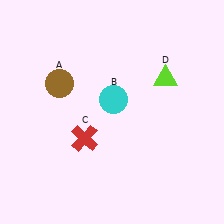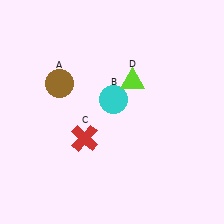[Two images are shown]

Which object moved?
The lime triangle (D) moved left.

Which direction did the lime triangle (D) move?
The lime triangle (D) moved left.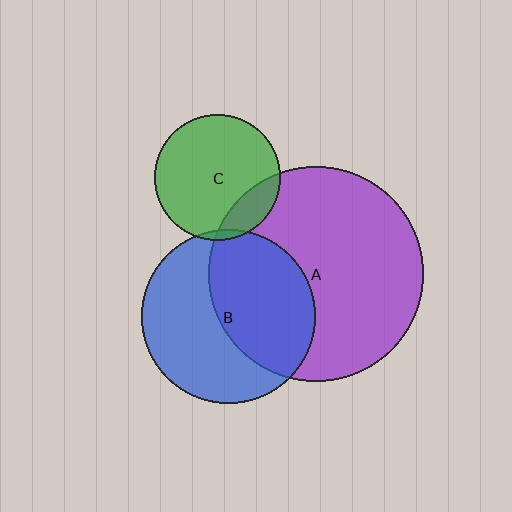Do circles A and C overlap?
Yes.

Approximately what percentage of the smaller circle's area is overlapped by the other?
Approximately 15%.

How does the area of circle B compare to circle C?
Approximately 1.9 times.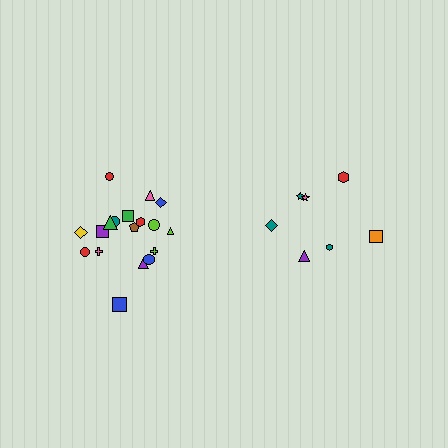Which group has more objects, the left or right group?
The left group.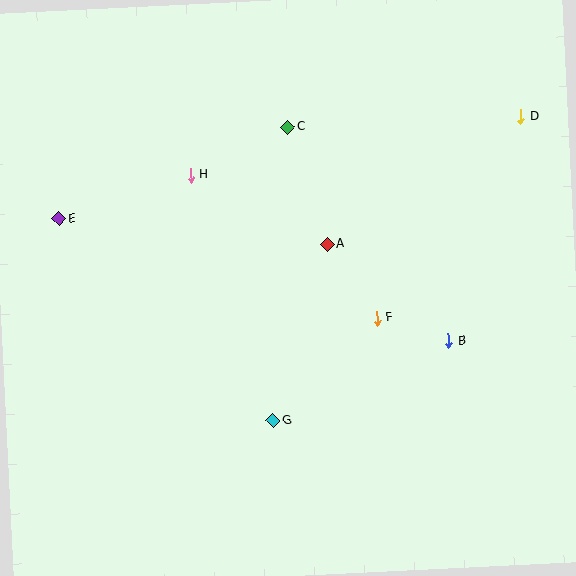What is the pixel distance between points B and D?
The distance between B and D is 236 pixels.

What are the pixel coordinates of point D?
Point D is at (521, 117).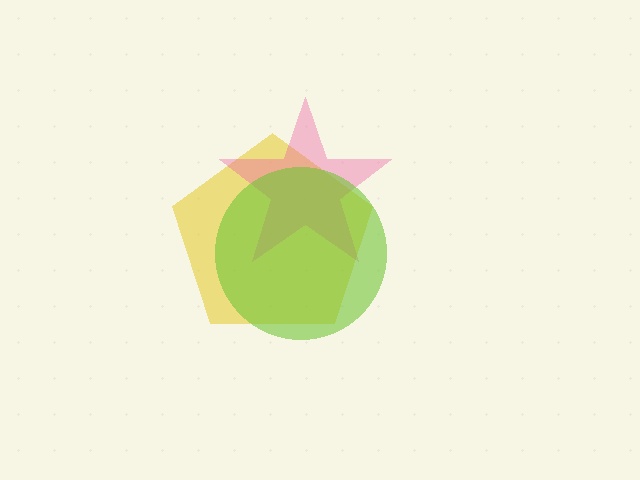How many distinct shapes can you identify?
There are 3 distinct shapes: a yellow pentagon, a pink star, a lime circle.